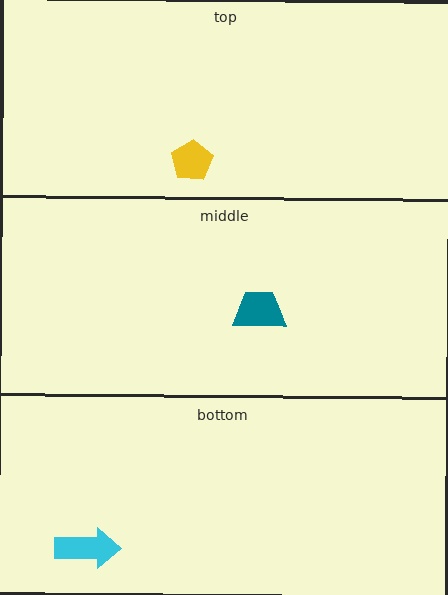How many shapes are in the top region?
1.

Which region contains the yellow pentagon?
The top region.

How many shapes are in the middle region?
1.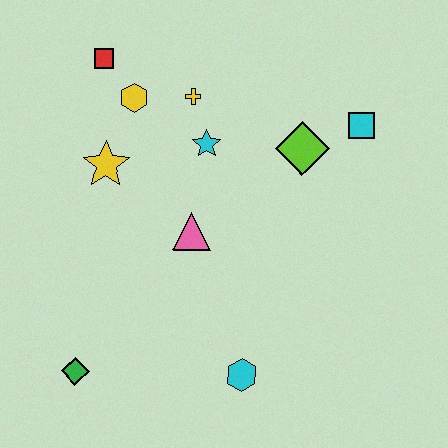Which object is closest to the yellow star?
The yellow hexagon is closest to the yellow star.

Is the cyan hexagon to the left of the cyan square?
Yes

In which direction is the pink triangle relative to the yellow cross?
The pink triangle is below the yellow cross.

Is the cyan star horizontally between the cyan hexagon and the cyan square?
No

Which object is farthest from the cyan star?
The green diamond is farthest from the cyan star.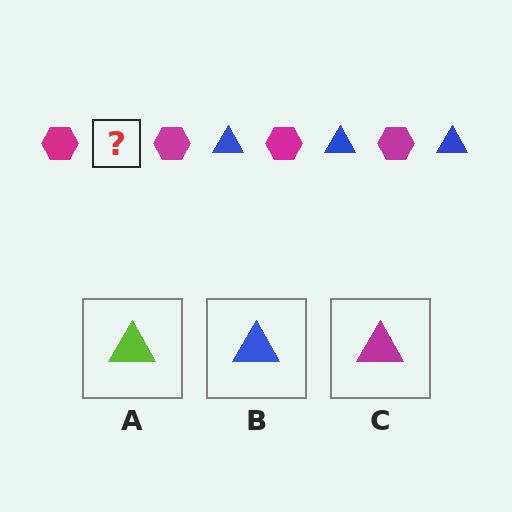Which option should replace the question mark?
Option B.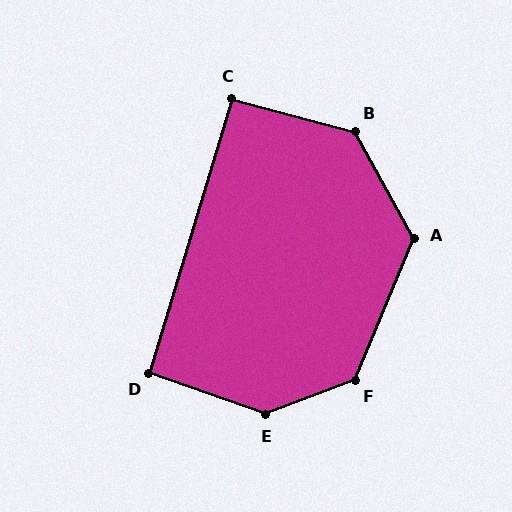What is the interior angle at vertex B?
Approximately 134 degrees (obtuse).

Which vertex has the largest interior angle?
E, at approximately 139 degrees.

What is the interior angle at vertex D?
Approximately 93 degrees (approximately right).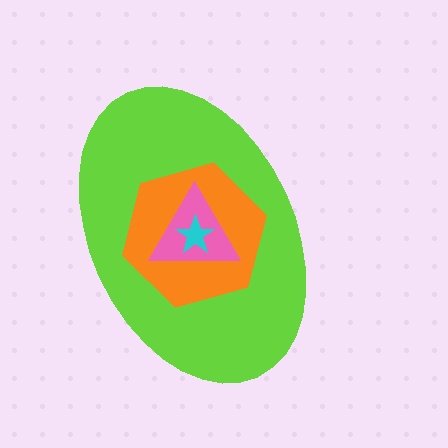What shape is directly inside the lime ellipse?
The orange hexagon.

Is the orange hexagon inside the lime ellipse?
Yes.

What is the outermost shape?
The lime ellipse.